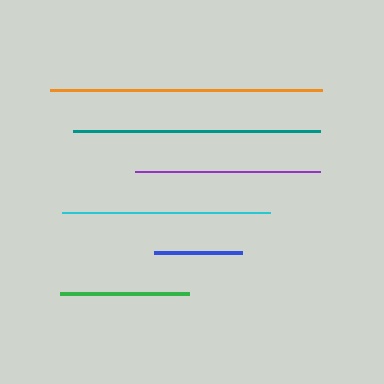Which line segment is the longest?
The orange line is the longest at approximately 273 pixels.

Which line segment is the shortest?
The blue line is the shortest at approximately 88 pixels.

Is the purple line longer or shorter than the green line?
The purple line is longer than the green line.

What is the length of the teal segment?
The teal segment is approximately 247 pixels long.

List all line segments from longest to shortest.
From longest to shortest: orange, teal, cyan, purple, green, blue.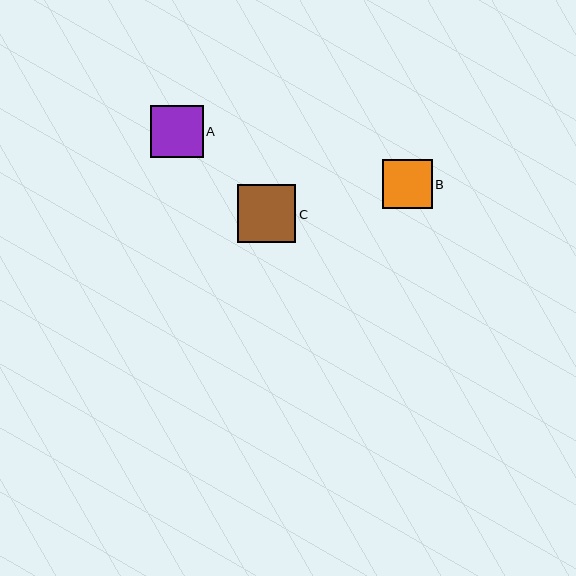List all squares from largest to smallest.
From largest to smallest: C, A, B.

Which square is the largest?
Square C is the largest with a size of approximately 58 pixels.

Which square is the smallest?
Square B is the smallest with a size of approximately 50 pixels.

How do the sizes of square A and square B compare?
Square A and square B are approximately the same size.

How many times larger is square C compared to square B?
Square C is approximately 1.2 times the size of square B.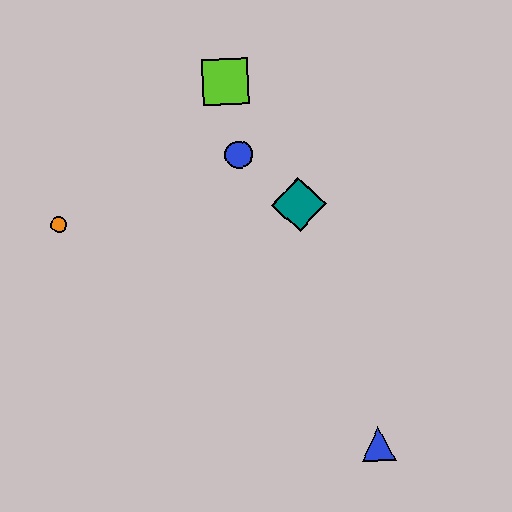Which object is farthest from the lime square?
The blue triangle is farthest from the lime square.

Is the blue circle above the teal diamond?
Yes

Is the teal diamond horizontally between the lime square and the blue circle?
No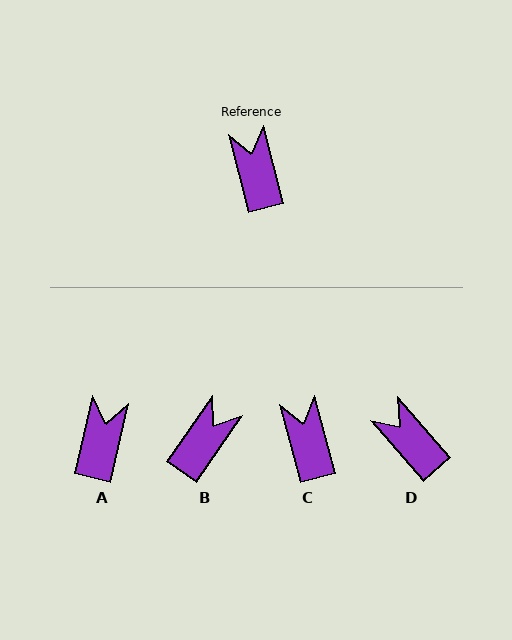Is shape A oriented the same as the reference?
No, it is off by about 28 degrees.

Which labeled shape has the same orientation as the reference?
C.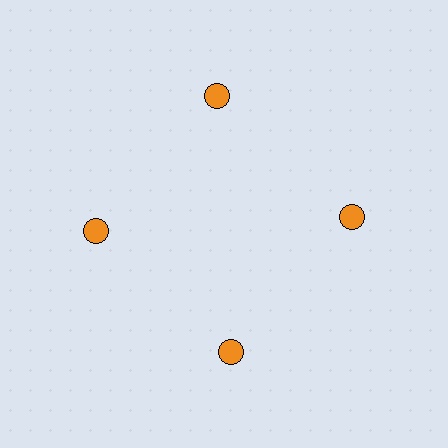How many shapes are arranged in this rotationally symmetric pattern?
There are 4 shapes, arranged in 4 groups of 1.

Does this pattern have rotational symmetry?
Yes, this pattern has 4-fold rotational symmetry. It looks the same after rotating 90 degrees around the center.